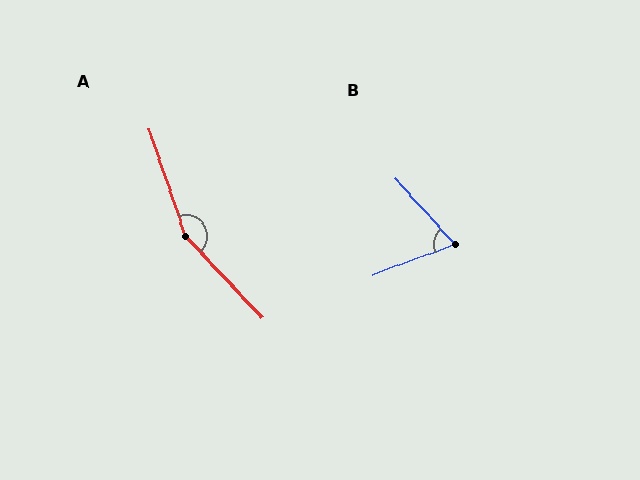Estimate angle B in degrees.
Approximately 68 degrees.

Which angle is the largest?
A, at approximately 156 degrees.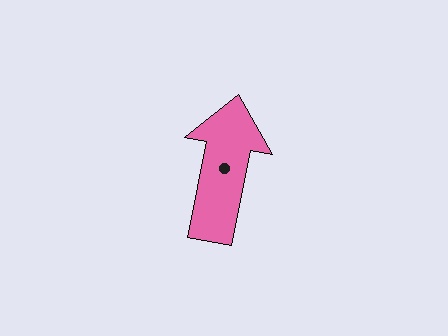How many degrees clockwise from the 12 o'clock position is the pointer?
Approximately 11 degrees.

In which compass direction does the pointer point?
North.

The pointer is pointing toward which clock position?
Roughly 12 o'clock.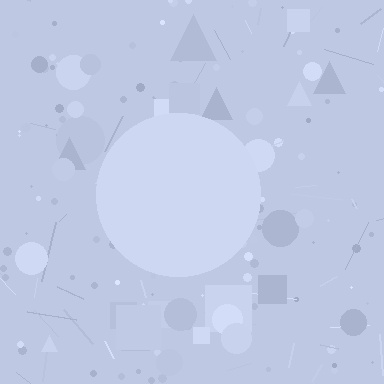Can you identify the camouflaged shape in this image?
The camouflaged shape is a circle.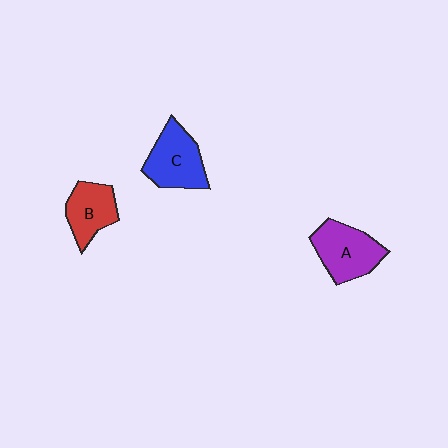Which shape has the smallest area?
Shape B (red).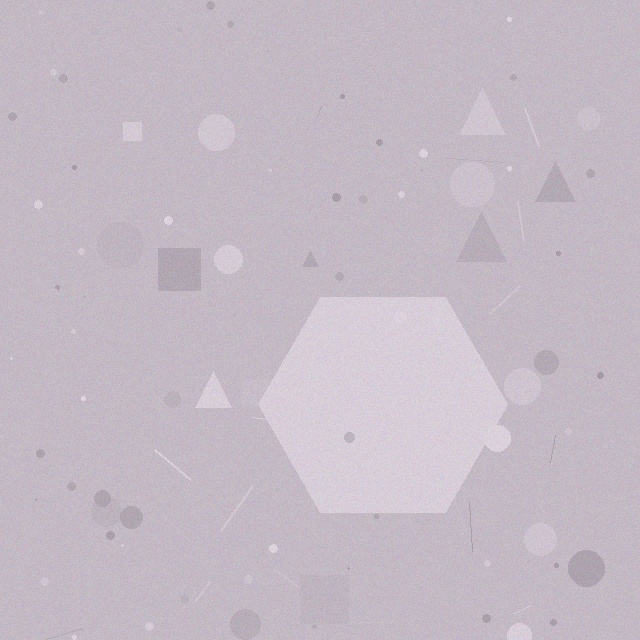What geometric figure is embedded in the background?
A hexagon is embedded in the background.